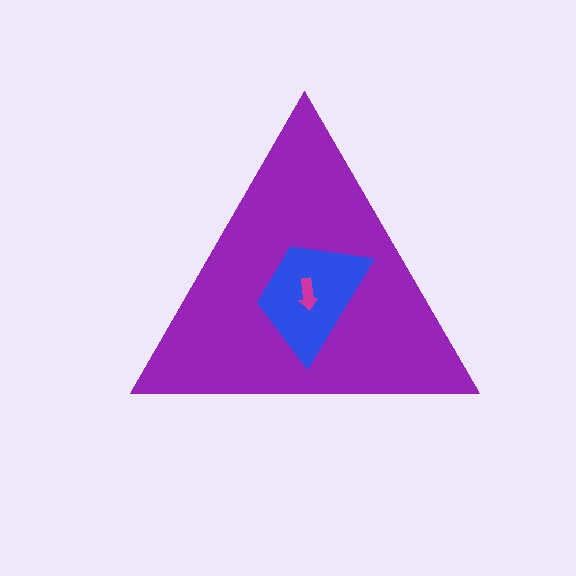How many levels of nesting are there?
3.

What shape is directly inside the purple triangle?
The blue trapezoid.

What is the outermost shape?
The purple triangle.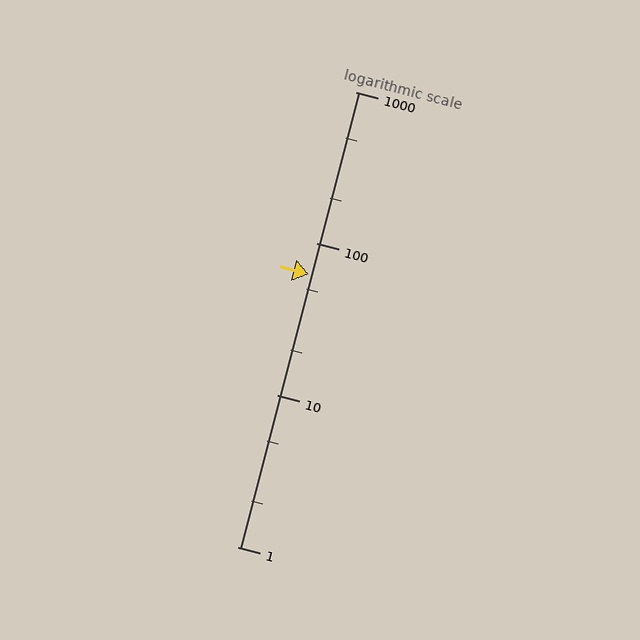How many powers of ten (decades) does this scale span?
The scale spans 3 decades, from 1 to 1000.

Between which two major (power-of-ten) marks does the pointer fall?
The pointer is between 10 and 100.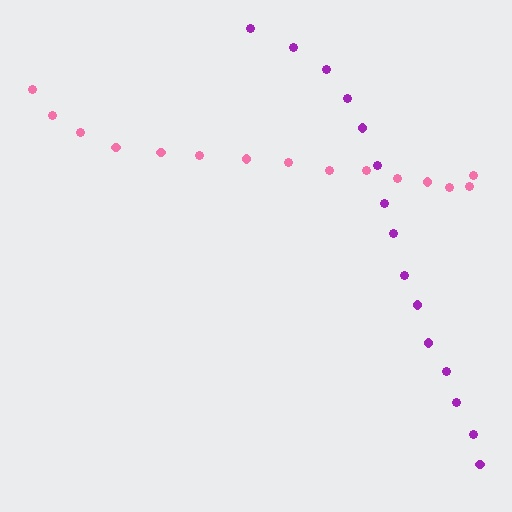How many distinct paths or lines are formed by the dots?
There are 2 distinct paths.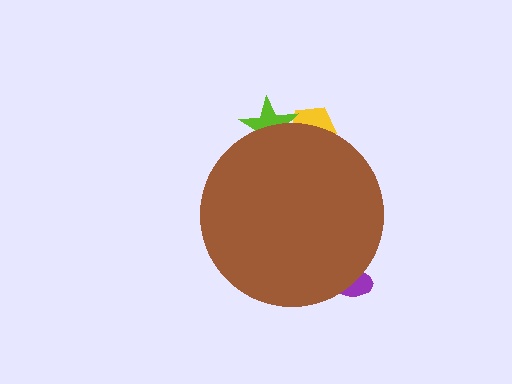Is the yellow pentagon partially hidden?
Yes, the yellow pentagon is partially hidden behind the brown circle.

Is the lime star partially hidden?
Yes, the lime star is partially hidden behind the brown circle.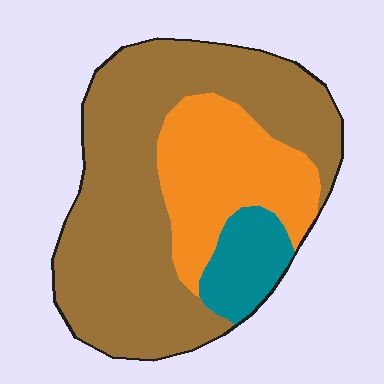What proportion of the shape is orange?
Orange takes up between a quarter and a half of the shape.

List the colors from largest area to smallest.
From largest to smallest: brown, orange, teal.